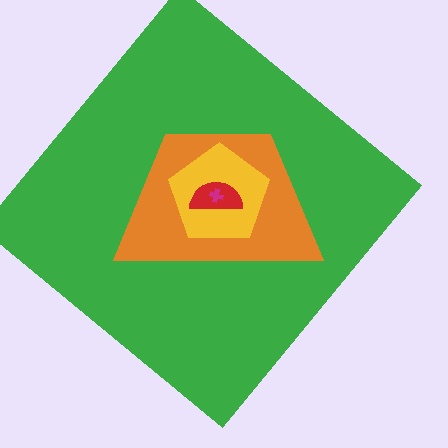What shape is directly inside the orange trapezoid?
The yellow pentagon.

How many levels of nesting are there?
5.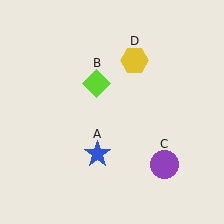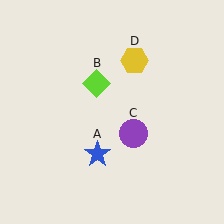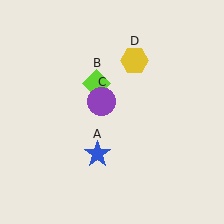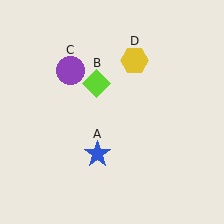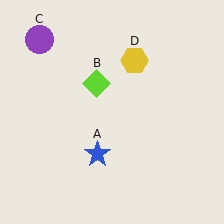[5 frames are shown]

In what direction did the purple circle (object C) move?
The purple circle (object C) moved up and to the left.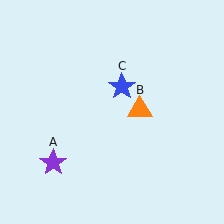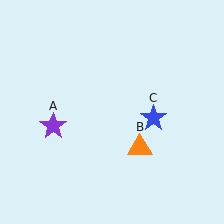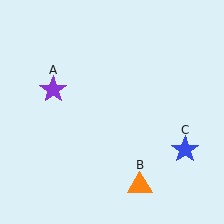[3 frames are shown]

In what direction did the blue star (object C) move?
The blue star (object C) moved down and to the right.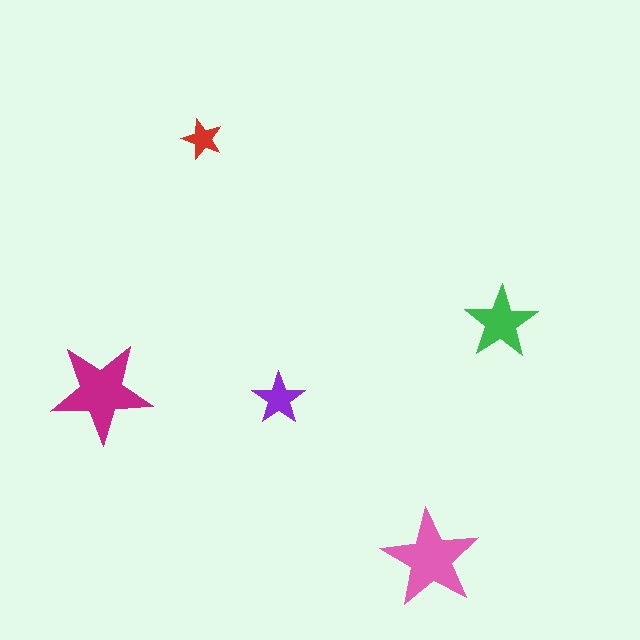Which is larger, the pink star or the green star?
The pink one.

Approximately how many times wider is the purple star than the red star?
About 1.5 times wider.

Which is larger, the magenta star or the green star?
The magenta one.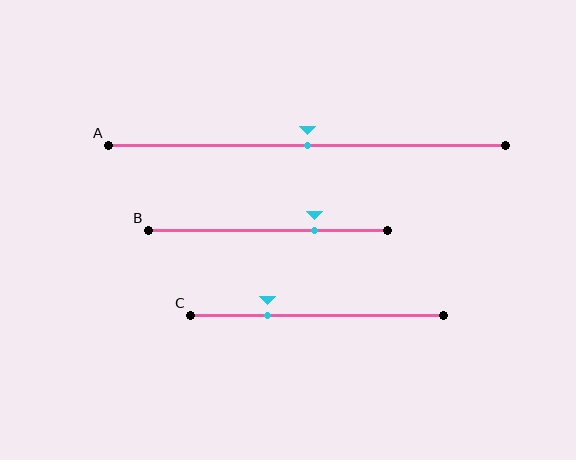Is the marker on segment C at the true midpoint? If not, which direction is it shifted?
No, the marker on segment C is shifted to the left by about 20% of the segment length.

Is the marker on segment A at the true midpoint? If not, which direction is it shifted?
Yes, the marker on segment A is at the true midpoint.